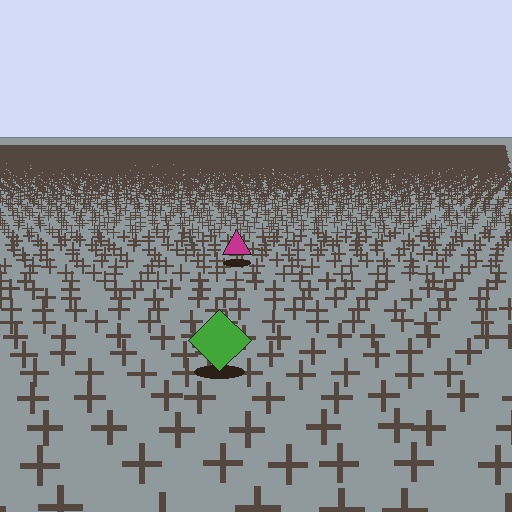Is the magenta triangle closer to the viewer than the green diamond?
No. The green diamond is closer — you can tell from the texture gradient: the ground texture is coarser near it.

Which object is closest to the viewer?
The green diamond is closest. The texture marks near it are larger and more spread out.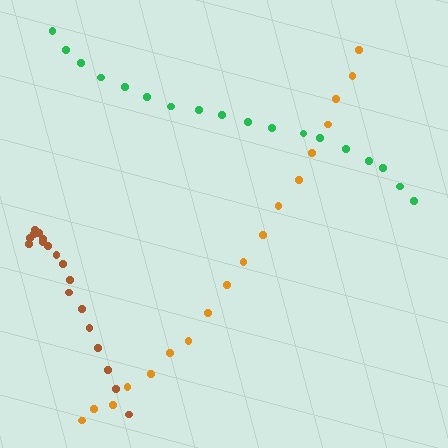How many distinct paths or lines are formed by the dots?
There are 3 distinct paths.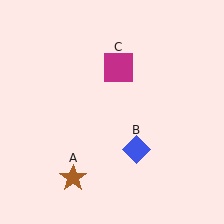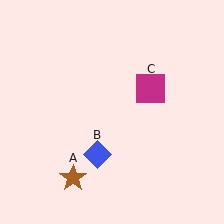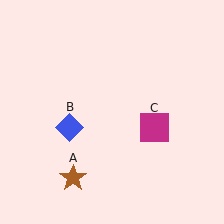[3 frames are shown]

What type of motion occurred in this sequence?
The blue diamond (object B), magenta square (object C) rotated clockwise around the center of the scene.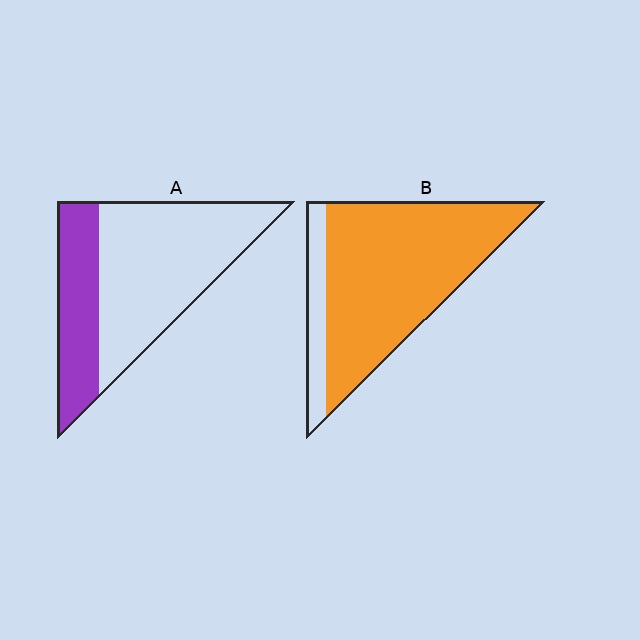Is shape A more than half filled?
No.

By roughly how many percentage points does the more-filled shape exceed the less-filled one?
By roughly 50 percentage points (B over A).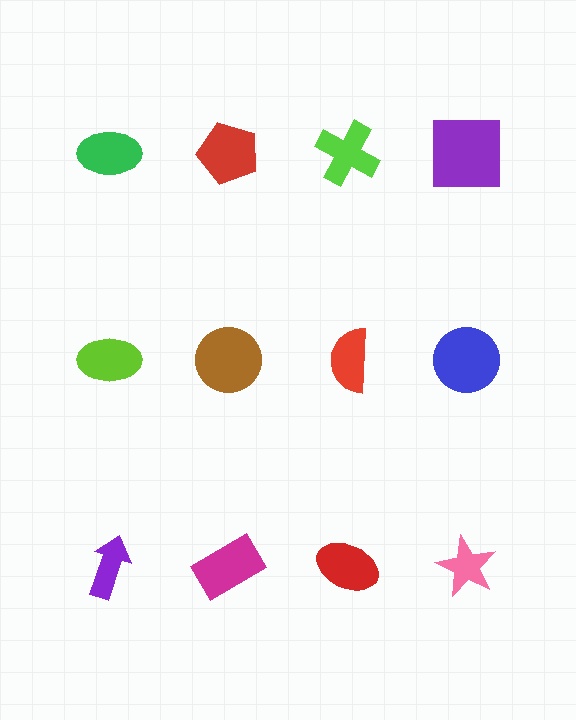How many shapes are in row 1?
4 shapes.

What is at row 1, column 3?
A lime cross.